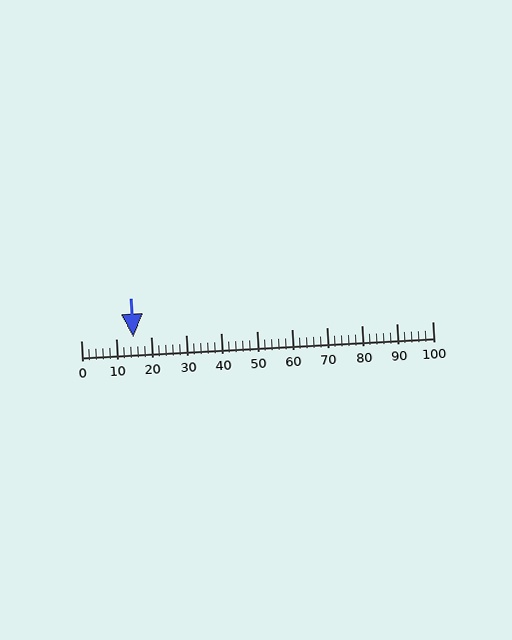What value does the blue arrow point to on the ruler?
The blue arrow points to approximately 15.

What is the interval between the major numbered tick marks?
The major tick marks are spaced 10 units apart.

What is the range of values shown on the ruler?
The ruler shows values from 0 to 100.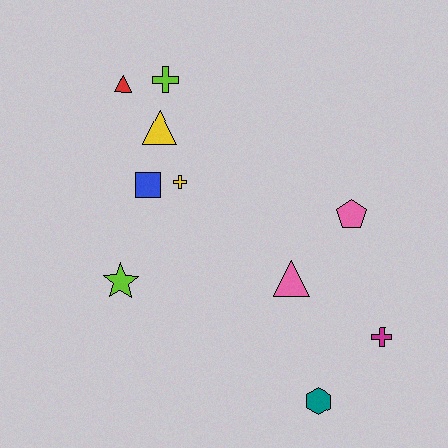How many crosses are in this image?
There are 3 crosses.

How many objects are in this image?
There are 10 objects.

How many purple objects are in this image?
There are no purple objects.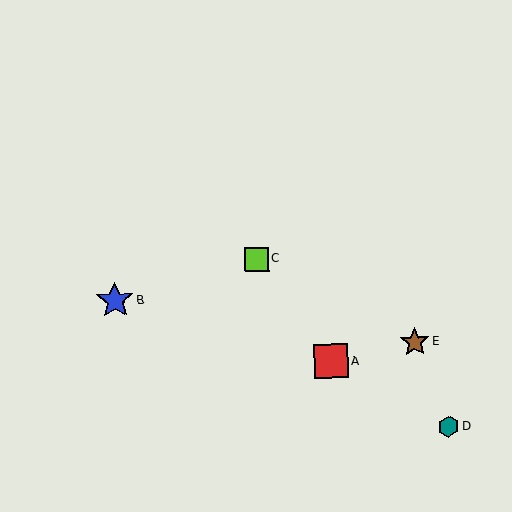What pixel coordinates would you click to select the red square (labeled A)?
Click at (331, 361) to select the red square A.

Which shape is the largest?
The blue star (labeled B) is the largest.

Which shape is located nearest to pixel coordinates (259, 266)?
The lime square (labeled C) at (256, 259) is nearest to that location.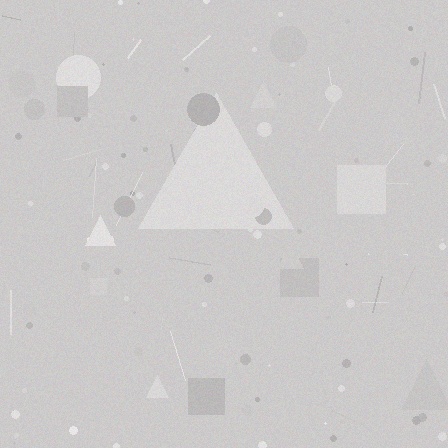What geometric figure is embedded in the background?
A triangle is embedded in the background.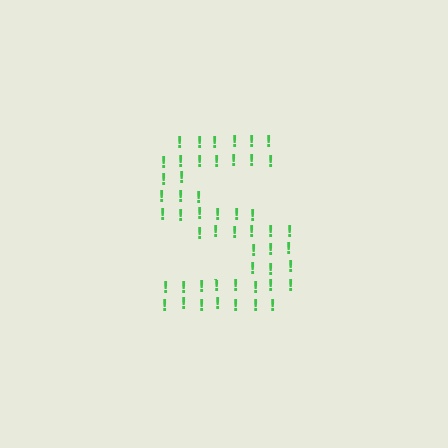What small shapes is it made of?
It is made of small exclamation marks.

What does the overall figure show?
The overall figure shows the letter S.